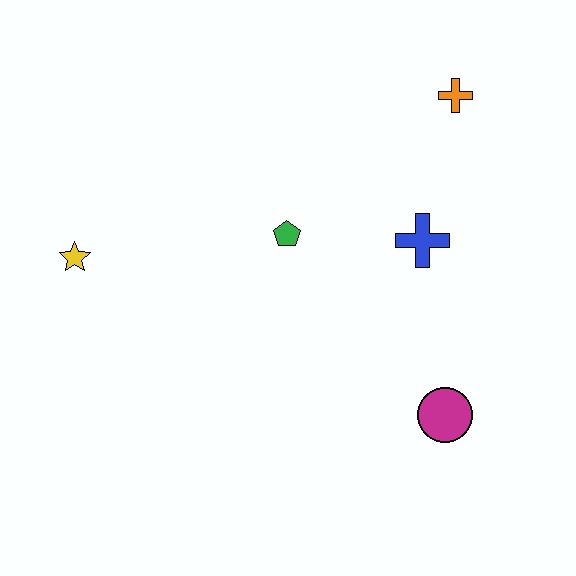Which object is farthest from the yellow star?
The orange cross is farthest from the yellow star.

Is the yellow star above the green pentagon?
No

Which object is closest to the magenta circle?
The blue cross is closest to the magenta circle.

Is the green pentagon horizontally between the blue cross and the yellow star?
Yes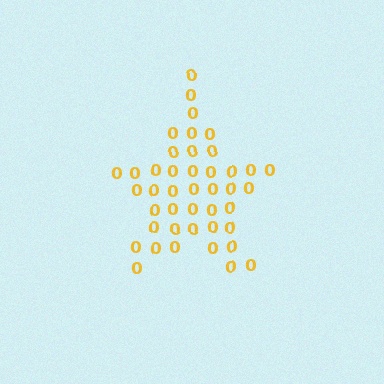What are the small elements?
The small elements are digit 0's.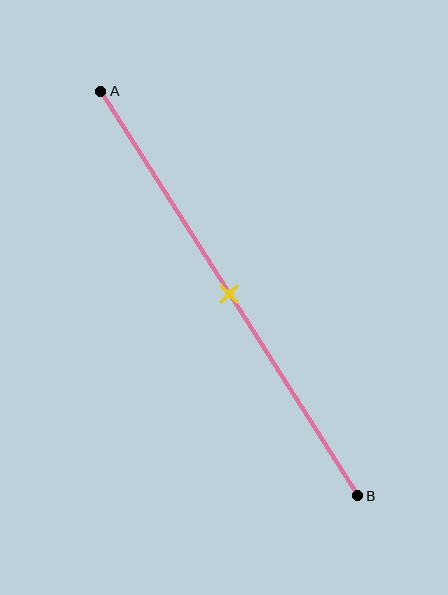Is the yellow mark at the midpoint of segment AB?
Yes, the mark is approximately at the midpoint.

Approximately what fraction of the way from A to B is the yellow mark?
The yellow mark is approximately 50% of the way from A to B.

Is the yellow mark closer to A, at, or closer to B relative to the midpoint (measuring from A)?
The yellow mark is approximately at the midpoint of segment AB.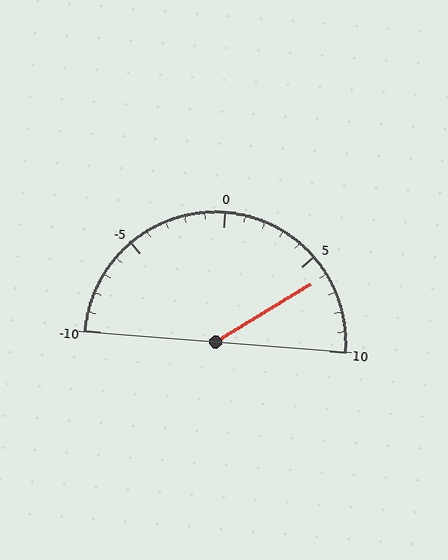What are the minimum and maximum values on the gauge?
The gauge ranges from -10 to 10.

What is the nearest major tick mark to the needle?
The nearest major tick mark is 5.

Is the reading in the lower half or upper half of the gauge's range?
The reading is in the upper half of the range (-10 to 10).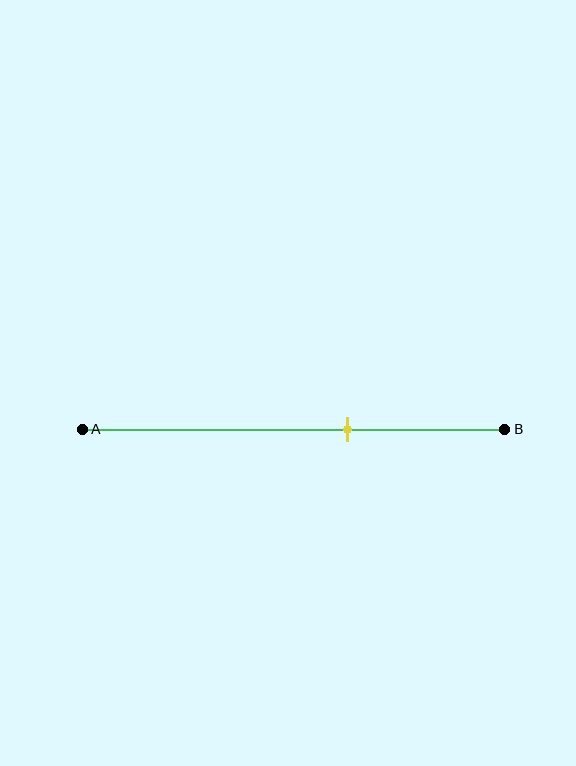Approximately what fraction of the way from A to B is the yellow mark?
The yellow mark is approximately 65% of the way from A to B.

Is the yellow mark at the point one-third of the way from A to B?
No, the mark is at about 65% from A, not at the 33% one-third point.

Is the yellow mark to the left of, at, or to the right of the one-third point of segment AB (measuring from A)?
The yellow mark is to the right of the one-third point of segment AB.